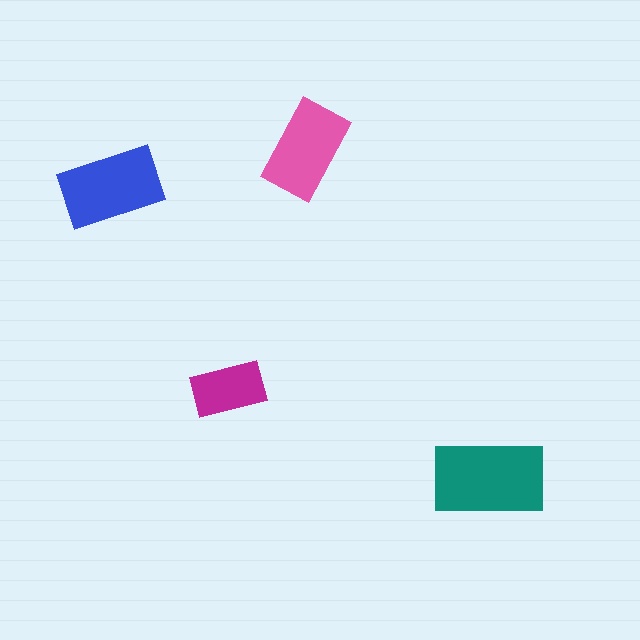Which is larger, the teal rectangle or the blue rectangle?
The teal one.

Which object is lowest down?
The teal rectangle is bottommost.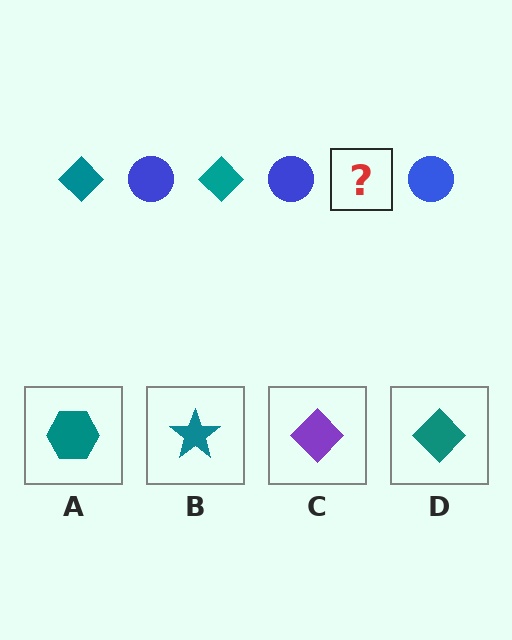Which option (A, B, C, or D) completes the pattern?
D.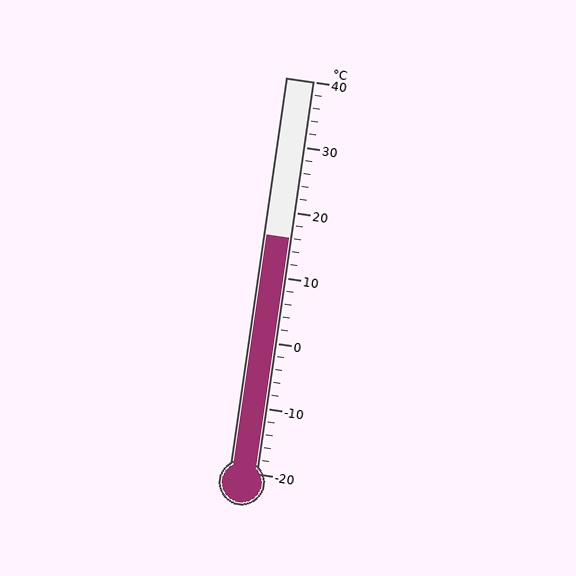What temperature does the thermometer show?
The thermometer shows approximately 16°C.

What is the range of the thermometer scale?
The thermometer scale ranges from -20°C to 40°C.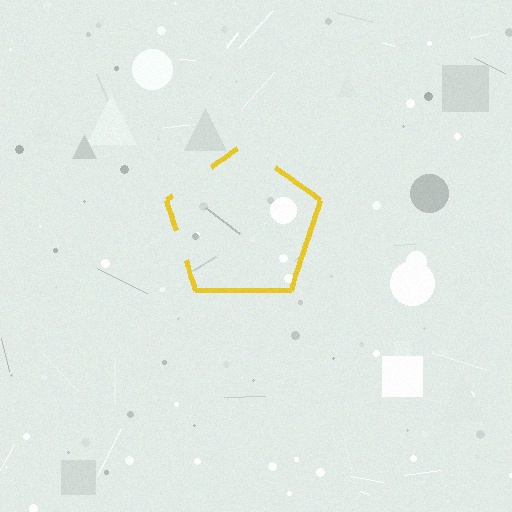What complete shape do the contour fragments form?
The contour fragments form a pentagon.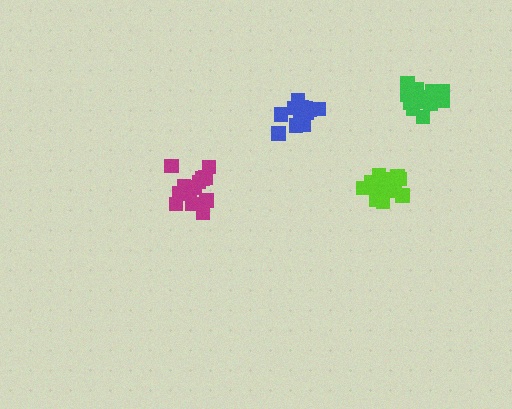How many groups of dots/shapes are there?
There are 4 groups.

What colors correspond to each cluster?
The clusters are colored: green, magenta, lime, blue.